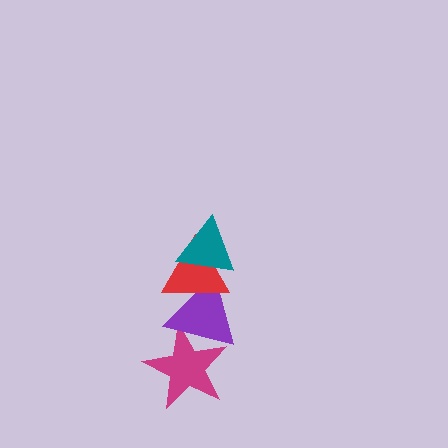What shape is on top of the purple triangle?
The red triangle is on top of the purple triangle.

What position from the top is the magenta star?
The magenta star is 4th from the top.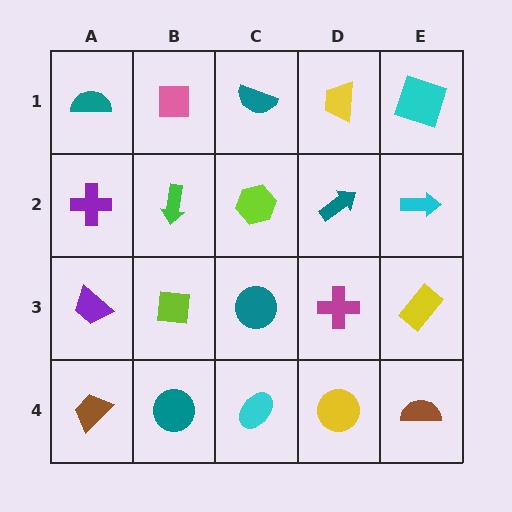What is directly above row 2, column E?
A cyan square.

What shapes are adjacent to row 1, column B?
A green arrow (row 2, column B), a teal semicircle (row 1, column A), a teal semicircle (row 1, column C).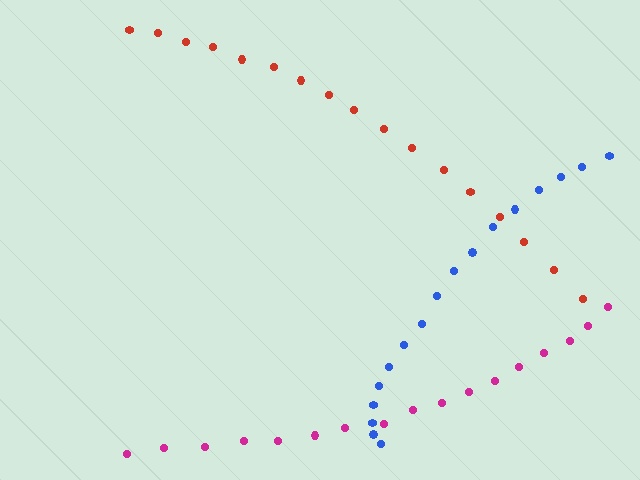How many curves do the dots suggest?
There are 3 distinct paths.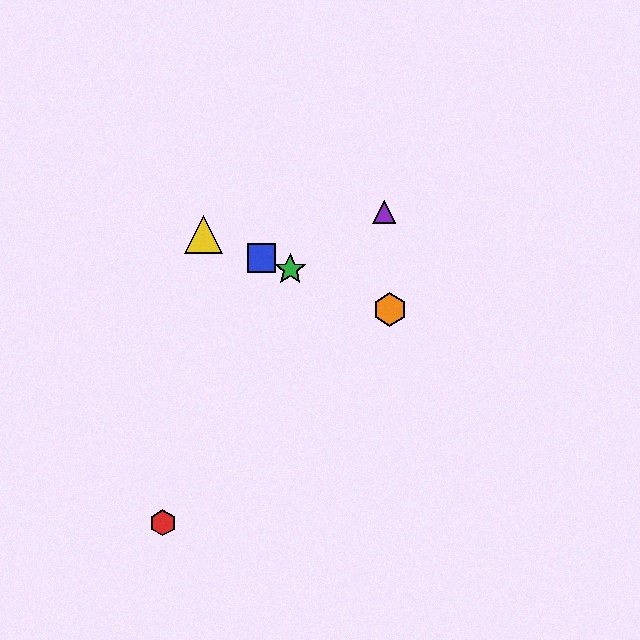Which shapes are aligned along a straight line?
The blue square, the green star, the yellow triangle, the orange hexagon are aligned along a straight line.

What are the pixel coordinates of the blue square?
The blue square is at (262, 258).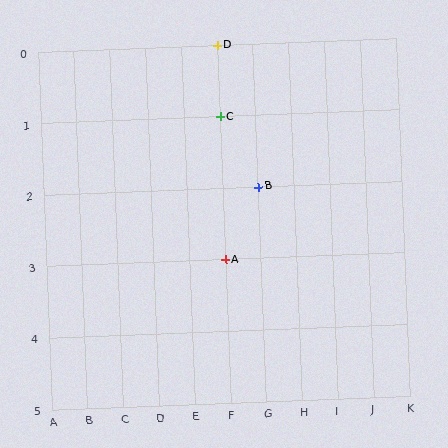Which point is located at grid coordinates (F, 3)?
Point A is at (F, 3).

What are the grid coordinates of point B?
Point B is at grid coordinates (G, 2).